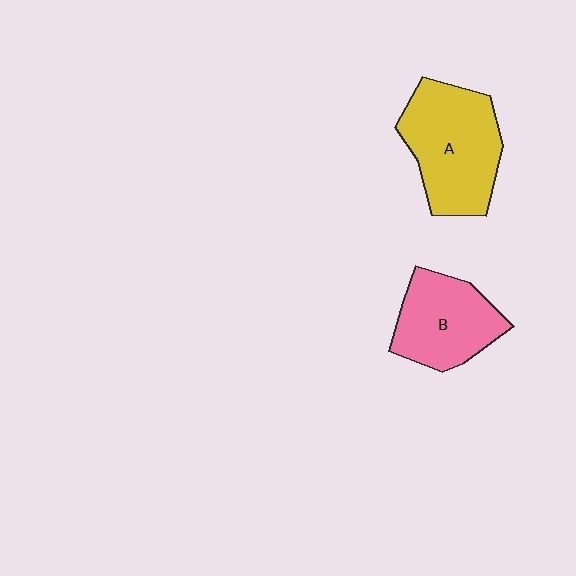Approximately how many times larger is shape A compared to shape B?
Approximately 1.3 times.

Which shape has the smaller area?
Shape B (pink).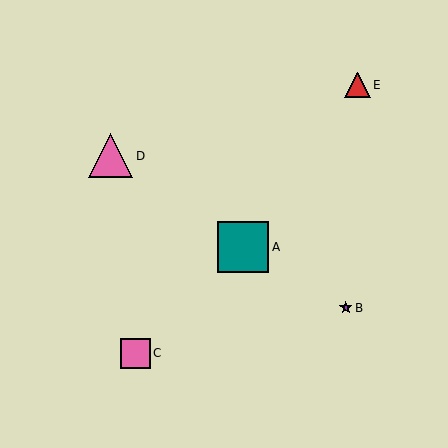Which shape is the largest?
The teal square (labeled A) is the largest.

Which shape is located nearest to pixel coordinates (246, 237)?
The teal square (labeled A) at (243, 247) is nearest to that location.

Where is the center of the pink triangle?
The center of the pink triangle is at (110, 156).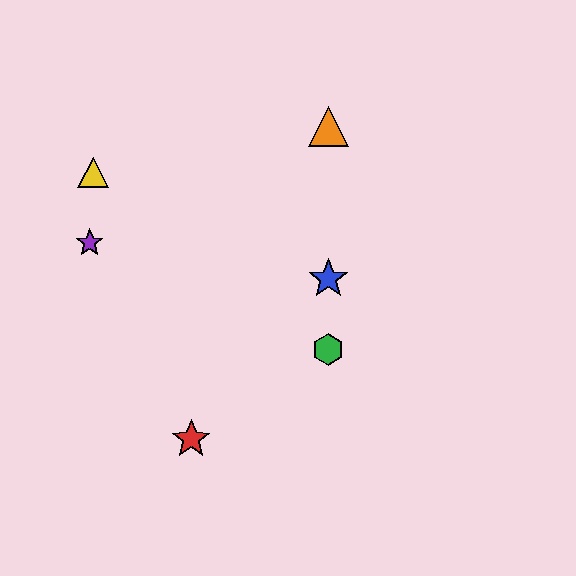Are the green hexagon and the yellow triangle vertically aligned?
No, the green hexagon is at x≈328 and the yellow triangle is at x≈93.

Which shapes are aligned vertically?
The blue star, the green hexagon, the orange triangle are aligned vertically.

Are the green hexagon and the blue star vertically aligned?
Yes, both are at x≈328.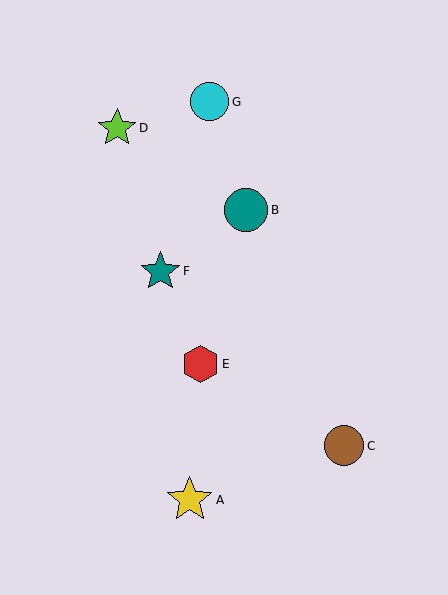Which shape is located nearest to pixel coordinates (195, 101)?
The cyan circle (labeled G) at (210, 102) is nearest to that location.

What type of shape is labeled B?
Shape B is a teal circle.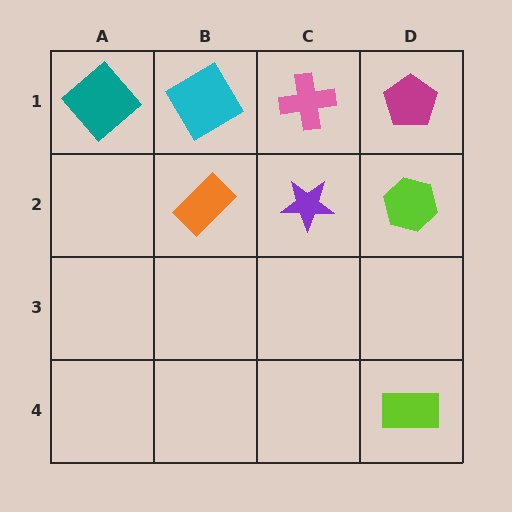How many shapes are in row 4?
1 shape.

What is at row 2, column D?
A lime hexagon.